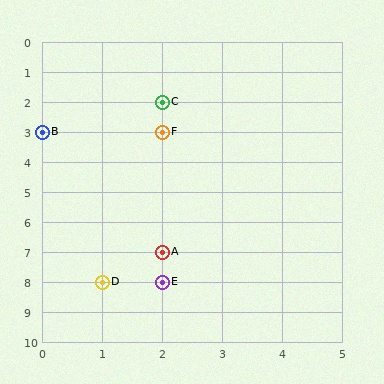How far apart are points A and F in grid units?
Points A and F are 4 rows apart.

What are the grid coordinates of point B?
Point B is at grid coordinates (0, 3).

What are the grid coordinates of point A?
Point A is at grid coordinates (2, 7).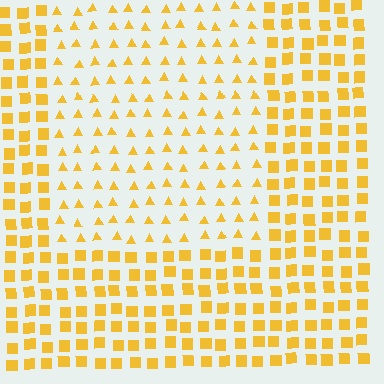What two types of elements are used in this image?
The image uses triangles inside the rectangle region and squares outside it.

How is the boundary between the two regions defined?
The boundary is defined by a change in element shape: triangles inside vs. squares outside. All elements share the same color and spacing.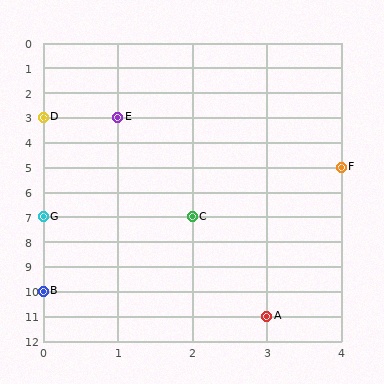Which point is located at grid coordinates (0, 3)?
Point D is at (0, 3).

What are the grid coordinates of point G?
Point G is at grid coordinates (0, 7).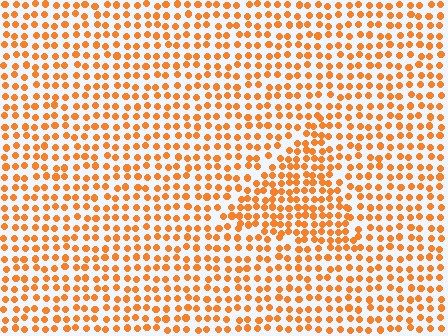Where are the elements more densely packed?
The elements are more densely packed inside the triangle boundary.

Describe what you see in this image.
The image contains small orange elements arranged at two different densities. A triangle-shaped region is visible where the elements are more densely packed than the surrounding area.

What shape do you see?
I see a triangle.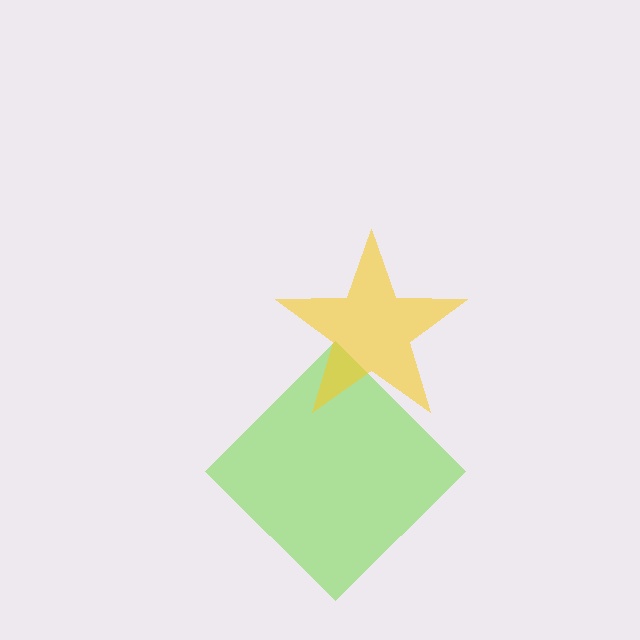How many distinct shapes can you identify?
There are 2 distinct shapes: a lime diamond, a yellow star.